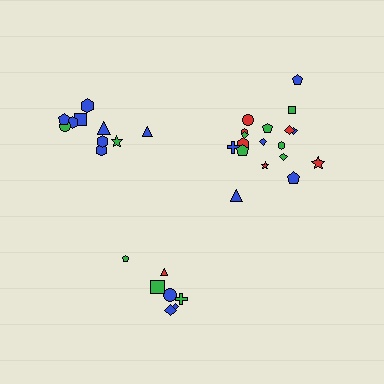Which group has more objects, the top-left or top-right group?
The top-right group.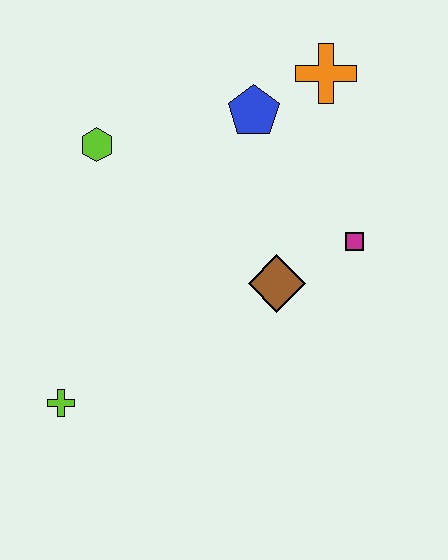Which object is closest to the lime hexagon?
The blue pentagon is closest to the lime hexagon.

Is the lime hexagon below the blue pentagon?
Yes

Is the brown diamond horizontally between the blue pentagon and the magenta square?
Yes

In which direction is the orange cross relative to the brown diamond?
The orange cross is above the brown diamond.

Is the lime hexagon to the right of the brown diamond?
No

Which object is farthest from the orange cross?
The lime cross is farthest from the orange cross.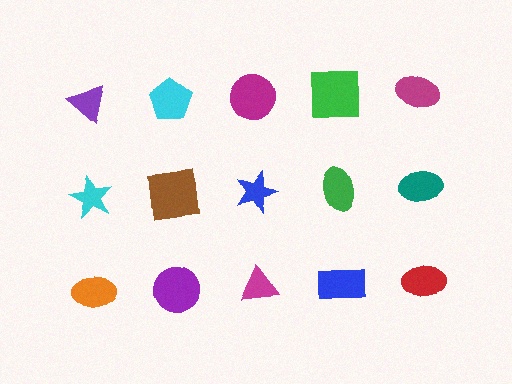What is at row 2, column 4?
A green ellipse.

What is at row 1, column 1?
A purple triangle.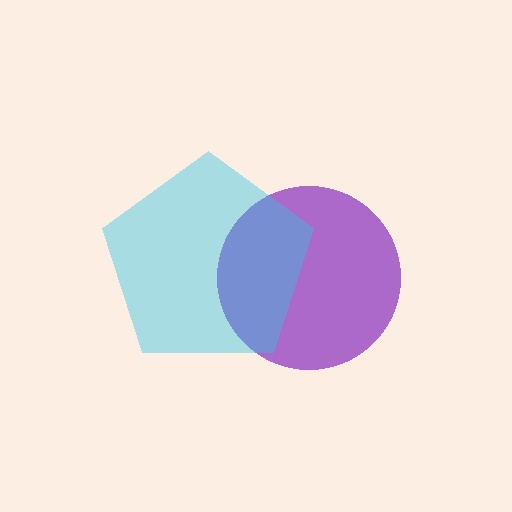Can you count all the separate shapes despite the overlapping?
Yes, there are 2 separate shapes.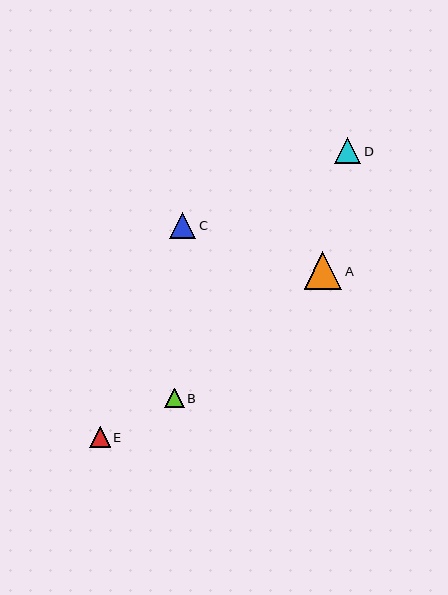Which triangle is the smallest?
Triangle B is the smallest with a size of approximately 20 pixels.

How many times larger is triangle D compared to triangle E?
Triangle D is approximately 1.3 times the size of triangle E.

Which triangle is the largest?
Triangle A is the largest with a size of approximately 38 pixels.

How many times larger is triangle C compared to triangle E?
Triangle C is approximately 1.3 times the size of triangle E.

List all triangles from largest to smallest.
From largest to smallest: A, C, D, E, B.